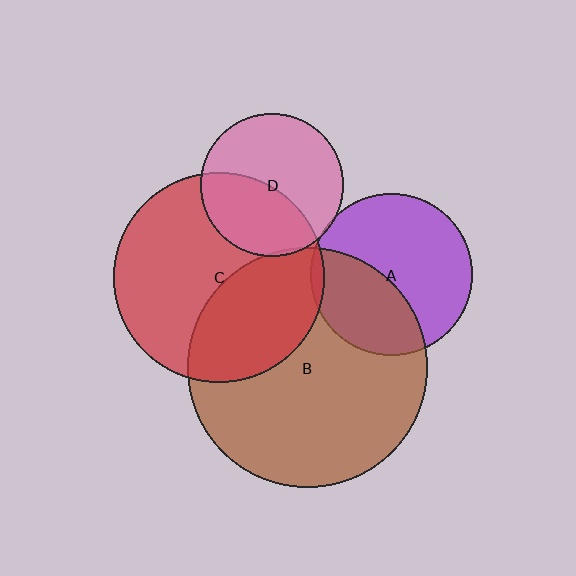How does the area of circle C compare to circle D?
Approximately 2.2 times.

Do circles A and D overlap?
Yes.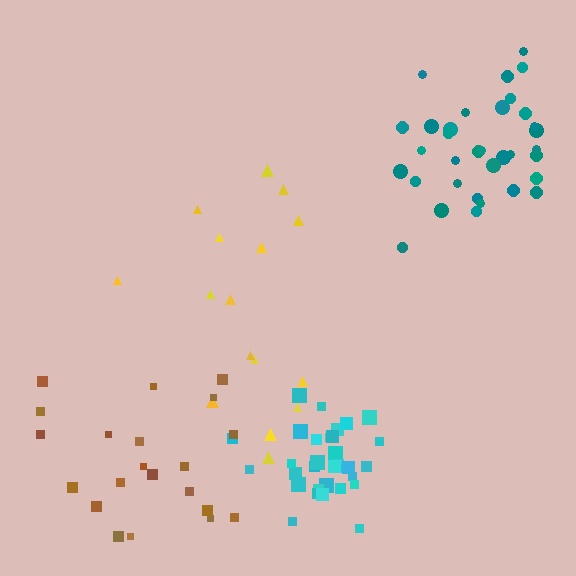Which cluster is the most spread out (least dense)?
Yellow.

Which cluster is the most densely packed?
Cyan.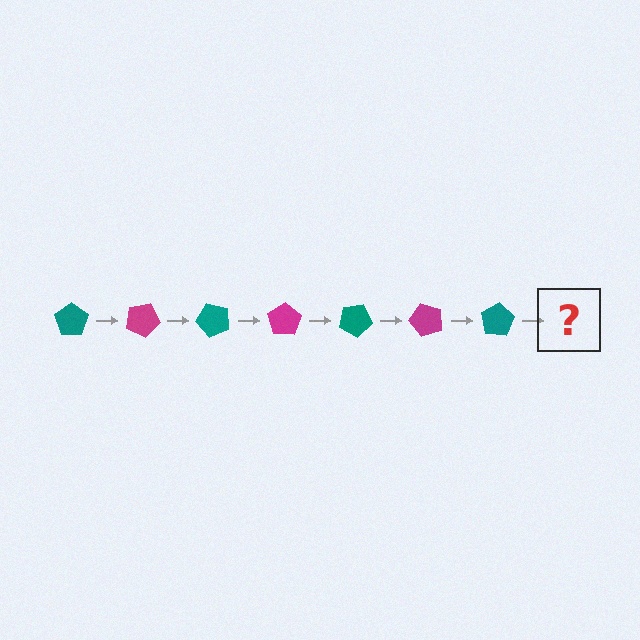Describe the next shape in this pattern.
It should be a magenta pentagon, rotated 175 degrees from the start.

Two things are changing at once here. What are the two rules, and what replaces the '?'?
The two rules are that it rotates 25 degrees each step and the color cycles through teal and magenta. The '?' should be a magenta pentagon, rotated 175 degrees from the start.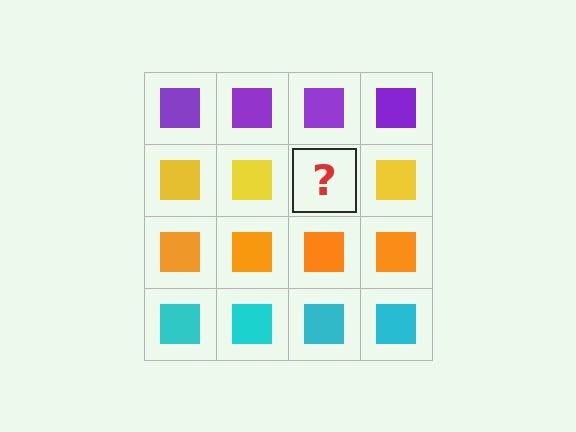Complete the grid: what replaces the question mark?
The question mark should be replaced with a yellow square.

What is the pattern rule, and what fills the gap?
The rule is that each row has a consistent color. The gap should be filled with a yellow square.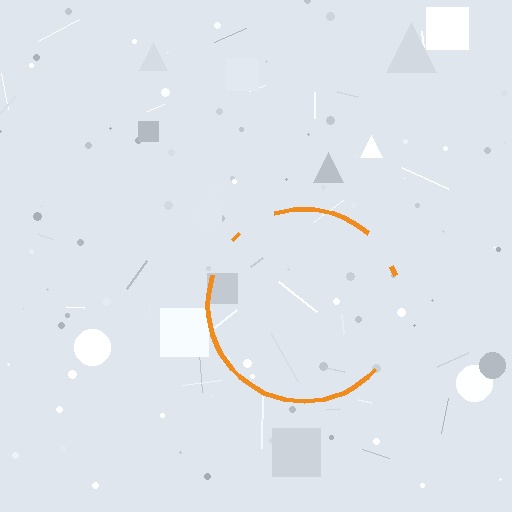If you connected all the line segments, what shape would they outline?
They would outline a circle.